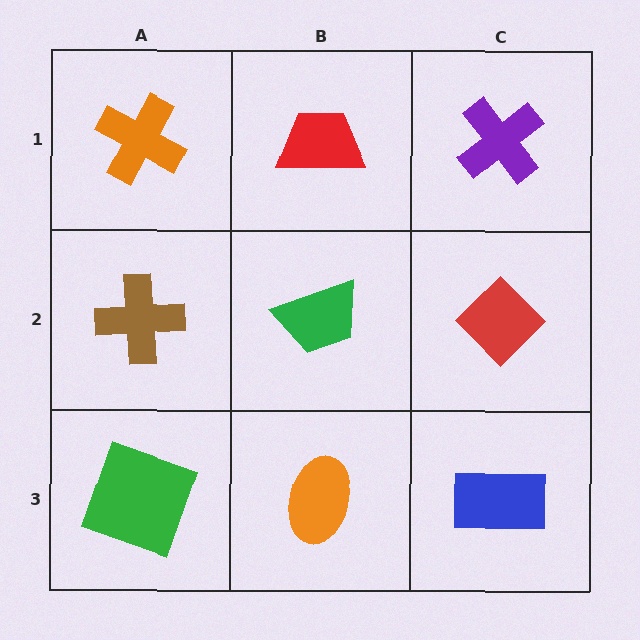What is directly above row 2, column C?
A purple cross.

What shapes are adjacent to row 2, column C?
A purple cross (row 1, column C), a blue rectangle (row 3, column C), a green trapezoid (row 2, column B).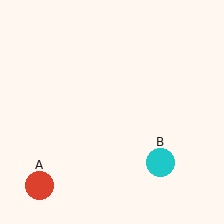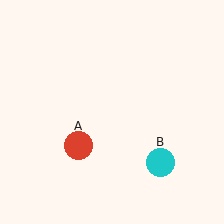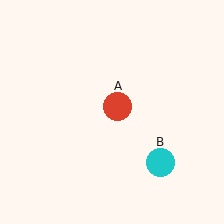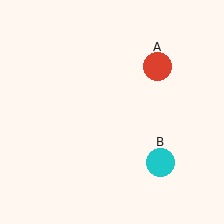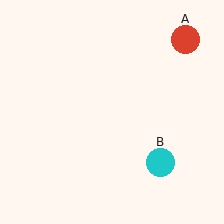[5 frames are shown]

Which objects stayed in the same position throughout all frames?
Cyan circle (object B) remained stationary.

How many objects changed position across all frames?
1 object changed position: red circle (object A).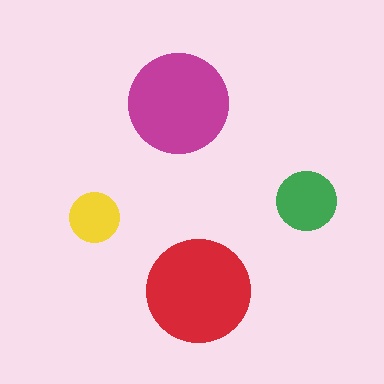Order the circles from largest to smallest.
the red one, the magenta one, the green one, the yellow one.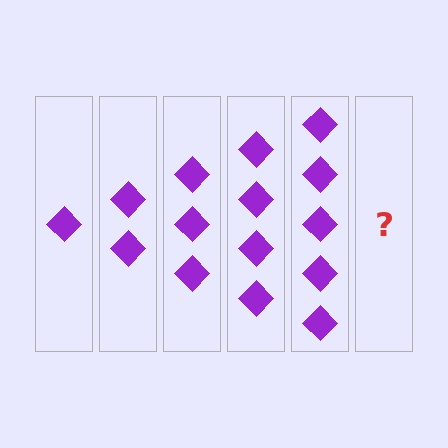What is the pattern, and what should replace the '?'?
The pattern is that each step adds one more diamond. The '?' should be 6 diamonds.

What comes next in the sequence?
The next element should be 6 diamonds.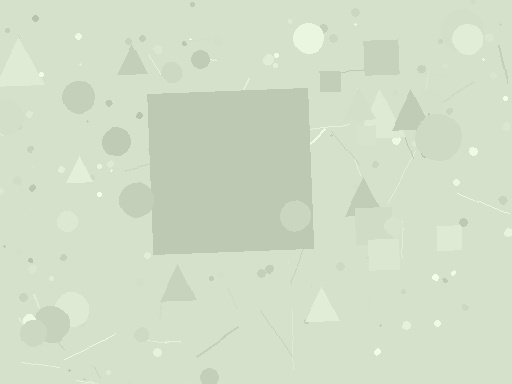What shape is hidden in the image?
A square is hidden in the image.